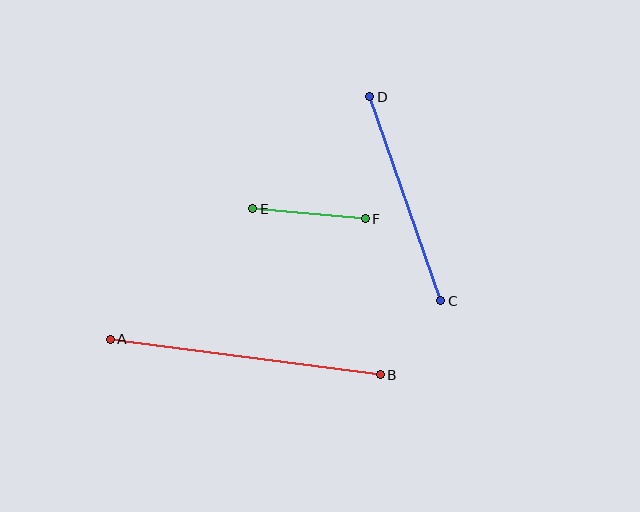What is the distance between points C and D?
The distance is approximately 216 pixels.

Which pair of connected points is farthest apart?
Points A and B are farthest apart.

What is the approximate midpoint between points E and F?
The midpoint is at approximately (309, 214) pixels.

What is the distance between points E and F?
The distance is approximately 113 pixels.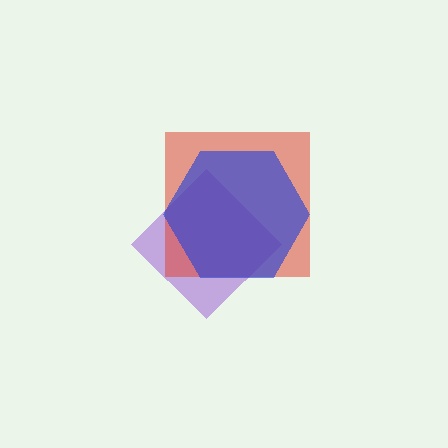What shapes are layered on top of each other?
The layered shapes are: a purple diamond, a red square, a blue hexagon.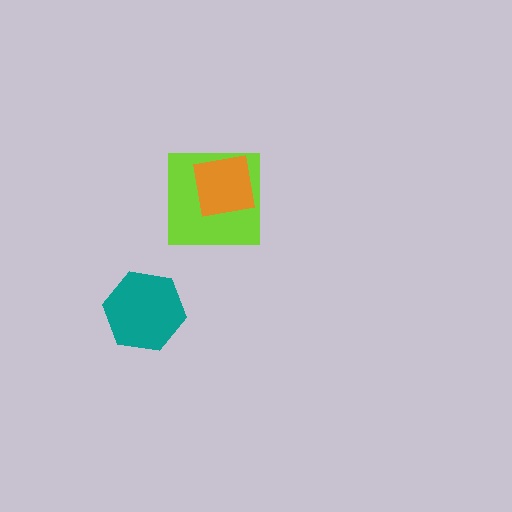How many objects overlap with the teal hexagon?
0 objects overlap with the teal hexagon.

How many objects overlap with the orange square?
1 object overlaps with the orange square.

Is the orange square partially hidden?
No, no other shape covers it.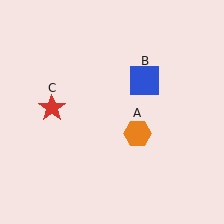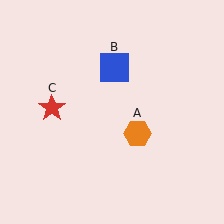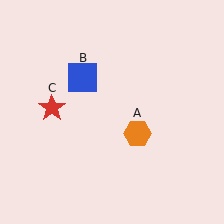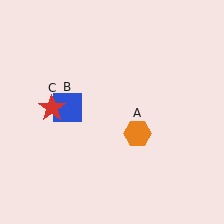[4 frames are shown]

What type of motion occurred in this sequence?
The blue square (object B) rotated counterclockwise around the center of the scene.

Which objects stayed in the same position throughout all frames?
Orange hexagon (object A) and red star (object C) remained stationary.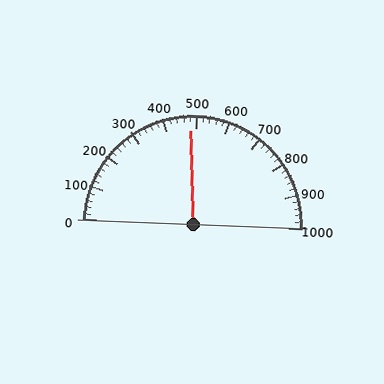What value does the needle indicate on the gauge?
The needle indicates approximately 480.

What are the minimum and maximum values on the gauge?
The gauge ranges from 0 to 1000.